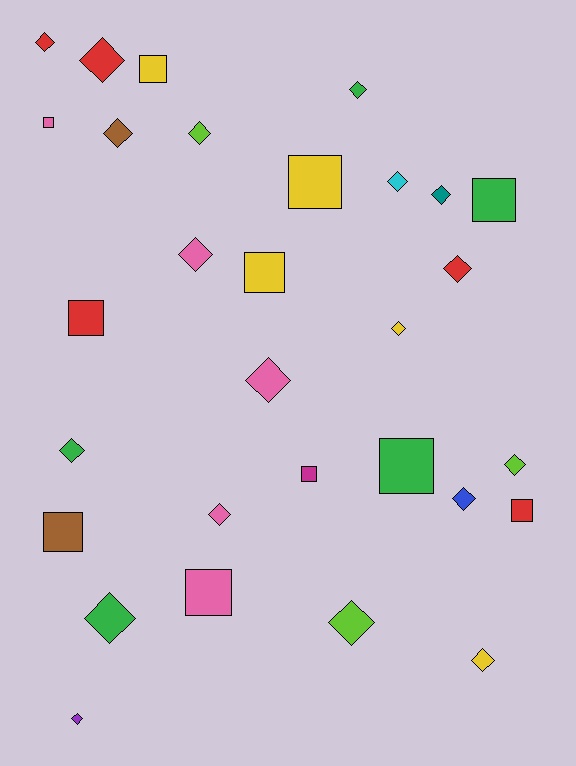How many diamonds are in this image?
There are 19 diamonds.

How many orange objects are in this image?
There are no orange objects.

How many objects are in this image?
There are 30 objects.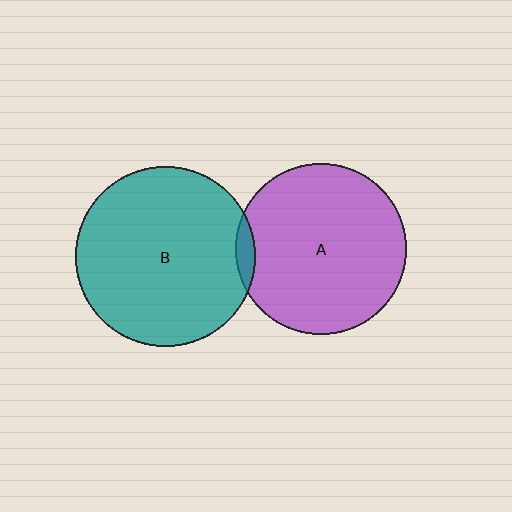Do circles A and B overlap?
Yes.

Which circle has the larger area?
Circle B (teal).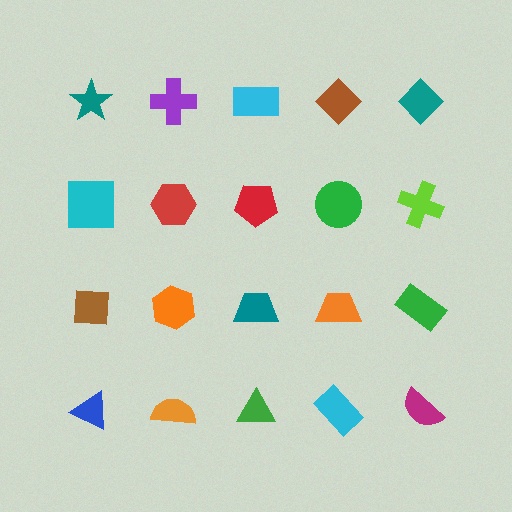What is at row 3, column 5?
A green rectangle.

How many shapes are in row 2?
5 shapes.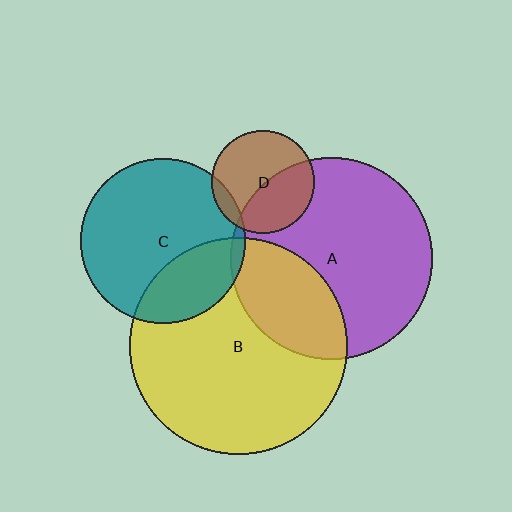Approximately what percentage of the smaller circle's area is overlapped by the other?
Approximately 5%.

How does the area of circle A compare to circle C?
Approximately 1.5 times.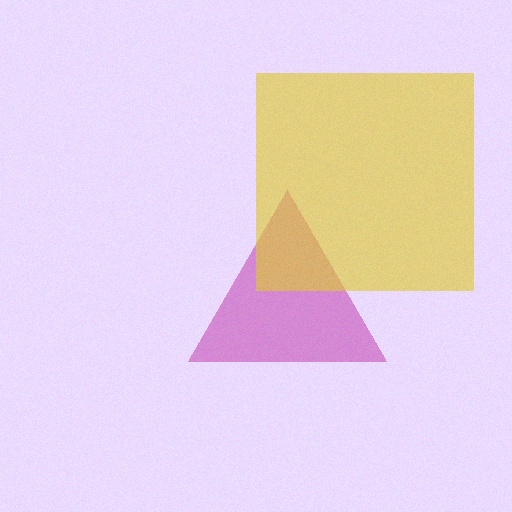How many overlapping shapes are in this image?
There are 2 overlapping shapes in the image.